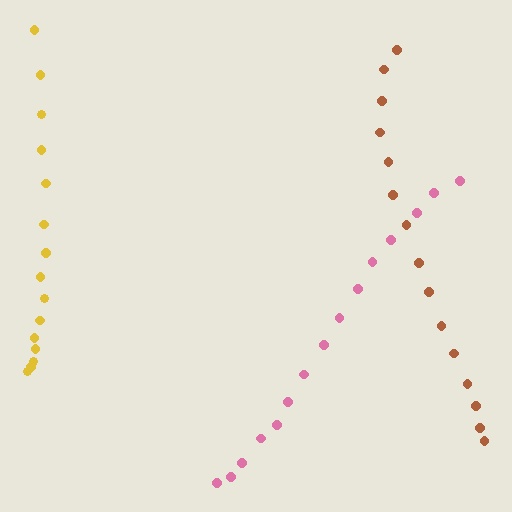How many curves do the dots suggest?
There are 3 distinct paths.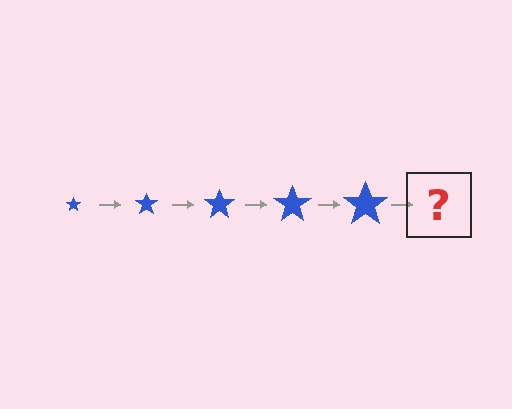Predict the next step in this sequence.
The next step is a blue star, larger than the previous one.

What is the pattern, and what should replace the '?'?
The pattern is that the star gets progressively larger each step. The '?' should be a blue star, larger than the previous one.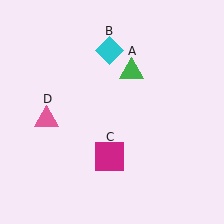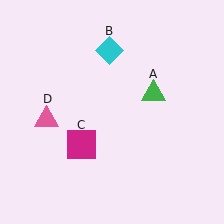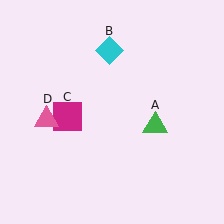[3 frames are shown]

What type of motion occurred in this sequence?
The green triangle (object A), magenta square (object C) rotated clockwise around the center of the scene.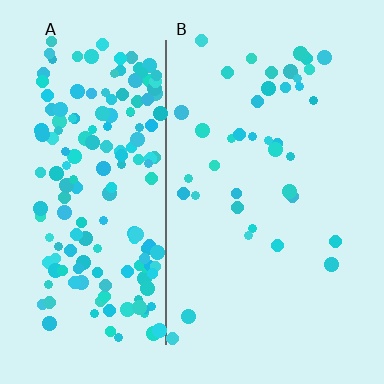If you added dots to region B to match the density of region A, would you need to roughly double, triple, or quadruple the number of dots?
Approximately quadruple.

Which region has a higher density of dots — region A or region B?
A (the left).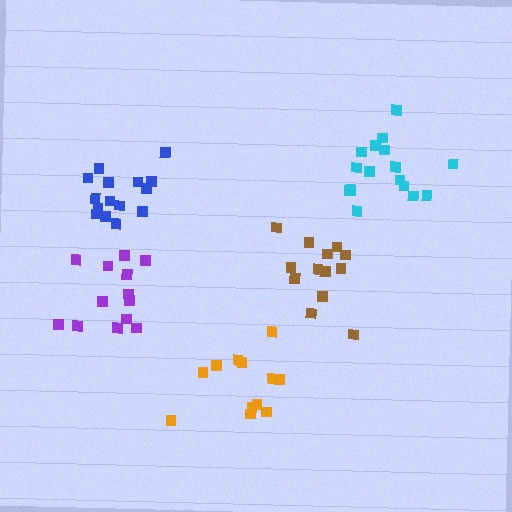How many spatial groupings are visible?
There are 5 spatial groupings.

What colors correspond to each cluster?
The clusters are colored: brown, cyan, purple, orange, blue.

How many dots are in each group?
Group 1: 13 dots, Group 2: 16 dots, Group 3: 13 dots, Group 4: 13 dots, Group 5: 15 dots (70 total).